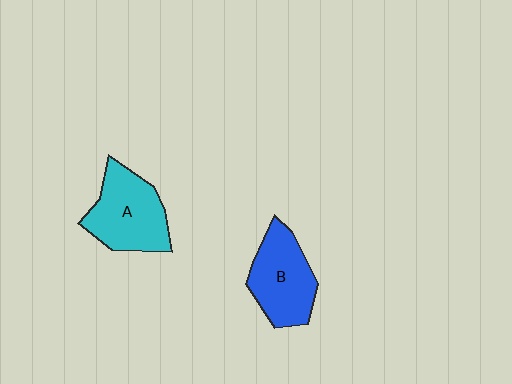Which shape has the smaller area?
Shape B (blue).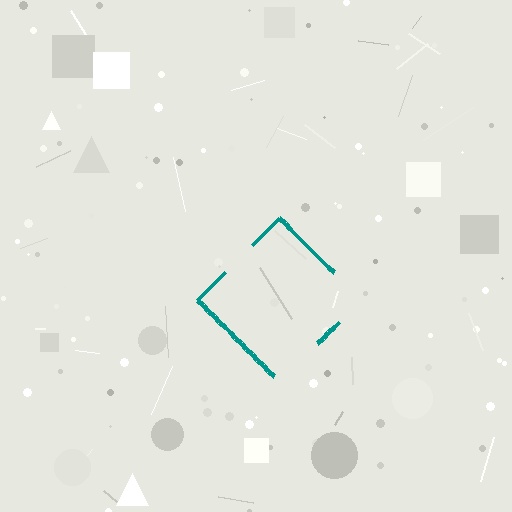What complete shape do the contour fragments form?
The contour fragments form a diamond.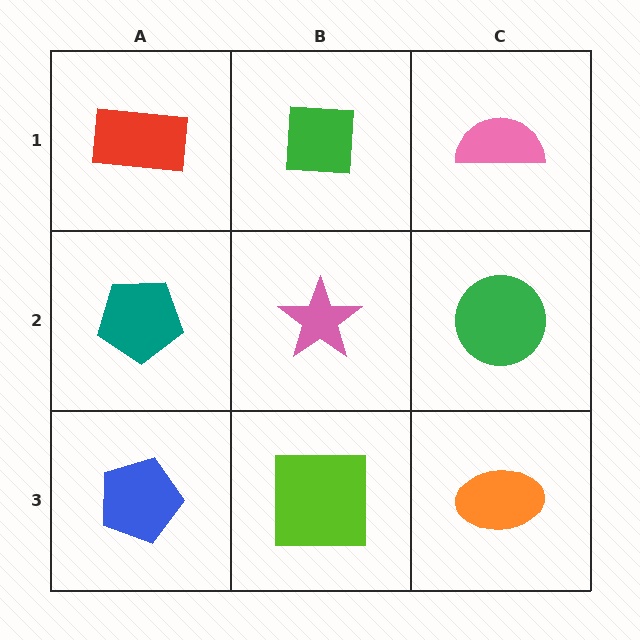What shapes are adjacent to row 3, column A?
A teal pentagon (row 2, column A), a lime square (row 3, column B).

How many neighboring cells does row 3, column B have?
3.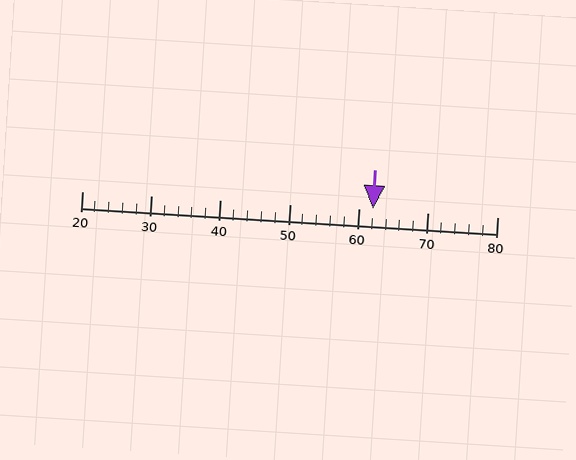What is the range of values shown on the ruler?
The ruler shows values from 20 to 80.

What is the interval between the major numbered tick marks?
The major tick marks are spaced 10 units apart.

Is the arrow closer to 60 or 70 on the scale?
The arrow is closer to 60.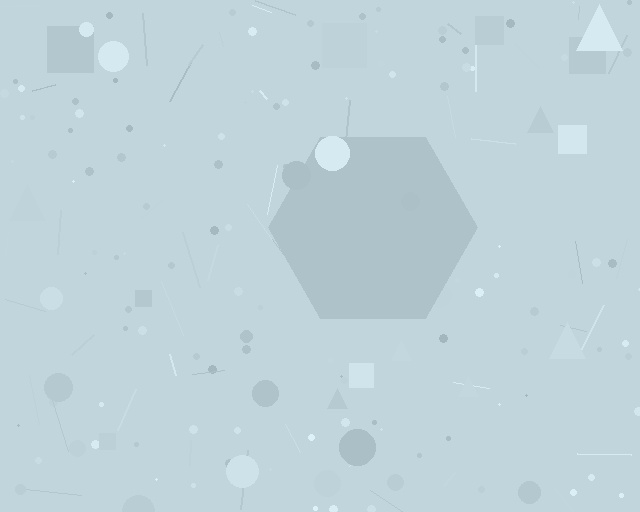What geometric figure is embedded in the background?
A hexagon is embedded in the background.